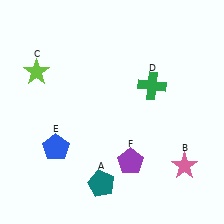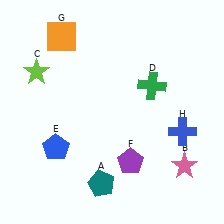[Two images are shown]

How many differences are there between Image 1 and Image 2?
There are 2 differences between the two images.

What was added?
An orange square (G), a blue cross (H) were added in Image 2.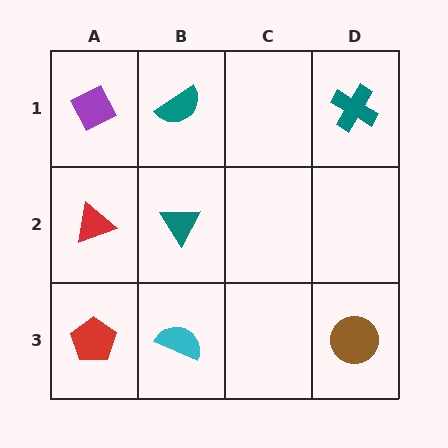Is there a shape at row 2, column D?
No, that cell is empty.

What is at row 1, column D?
A teal cross.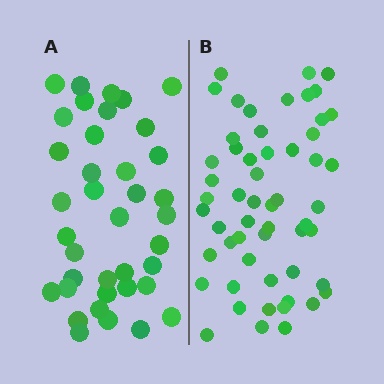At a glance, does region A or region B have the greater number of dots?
Region B (the right region) has more dots.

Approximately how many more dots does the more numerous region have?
Region B has approximately 15 more dots than region A.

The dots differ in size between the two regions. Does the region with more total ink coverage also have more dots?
No. Region A has more total ink coverage because its dots are larger, but region B actually contains more individual dots. Total area can be misleading — the number of items is what matters here.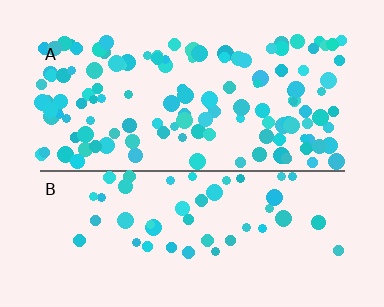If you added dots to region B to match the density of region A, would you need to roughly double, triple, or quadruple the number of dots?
Approximately triple.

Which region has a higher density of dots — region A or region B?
A (the top).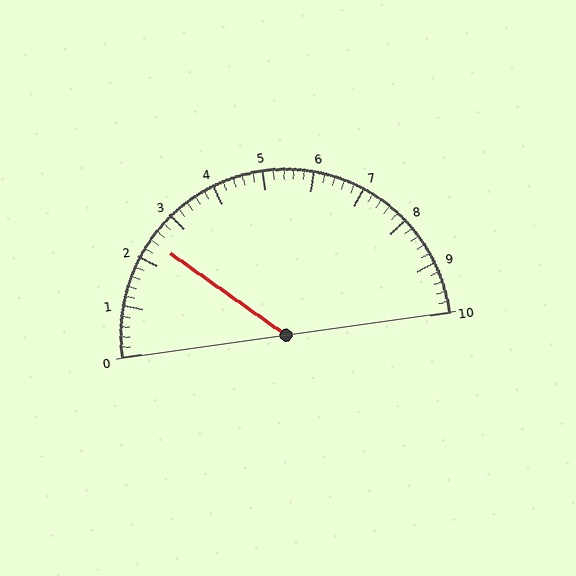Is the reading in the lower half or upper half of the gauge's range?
The reading is in the lower half of the range (0 to 10).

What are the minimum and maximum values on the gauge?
The gauge ranges from 0 to 10.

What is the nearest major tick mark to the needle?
The nearest major tick mark is 2.